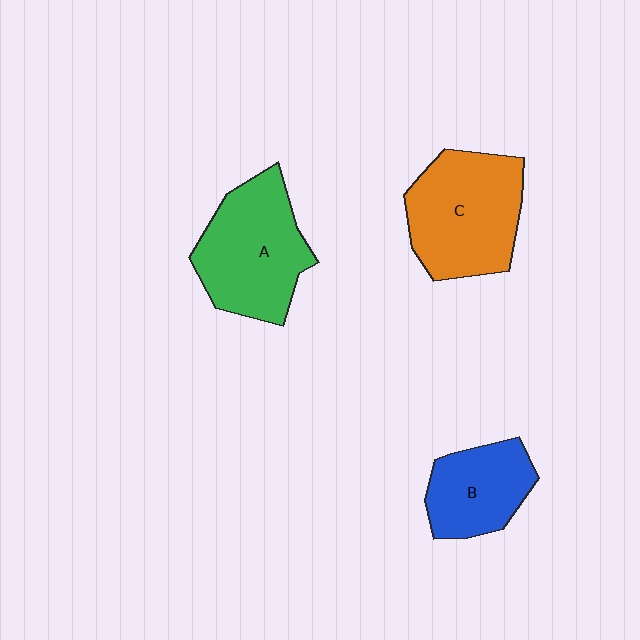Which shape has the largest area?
Shape C (orange).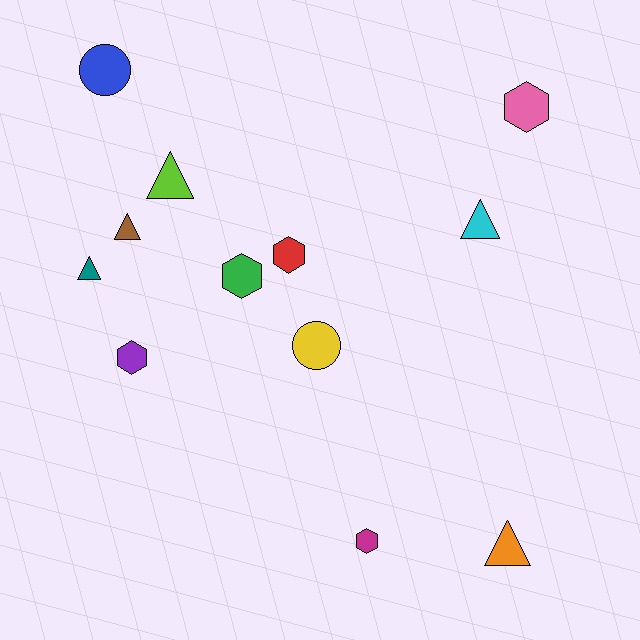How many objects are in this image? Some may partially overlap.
There are 12 objects.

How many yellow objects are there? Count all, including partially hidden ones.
There is 1 yellow object.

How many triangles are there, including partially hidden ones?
There are 5 triangles.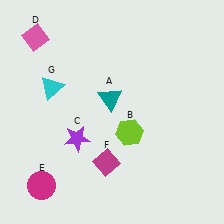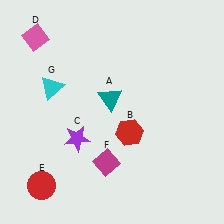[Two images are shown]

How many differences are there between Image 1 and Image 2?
There are 2 differences between the two images.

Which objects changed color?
B changed from lime to red. E changed from magenta to red.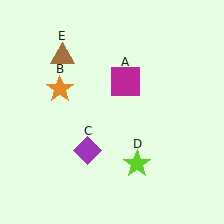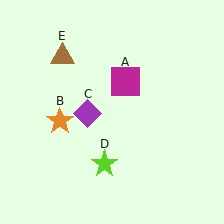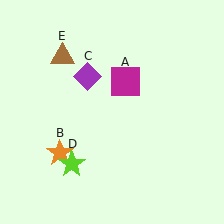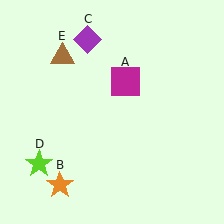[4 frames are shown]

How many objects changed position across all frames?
3 objects changed position: orange star (object B), purple diamond (object C), lime star (object D).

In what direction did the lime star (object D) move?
The lime star (object D) moved left.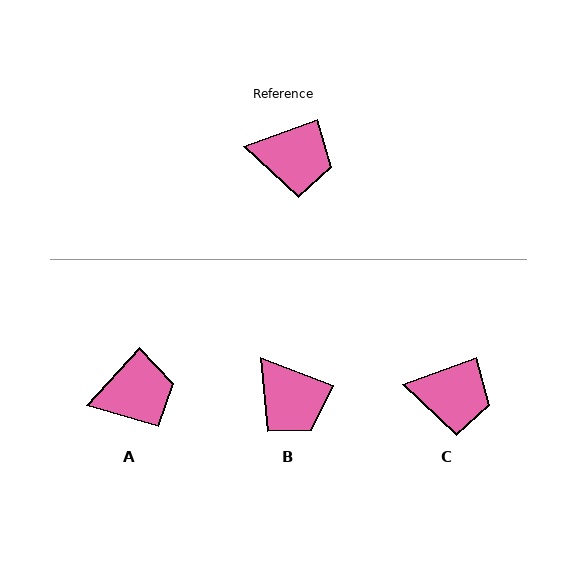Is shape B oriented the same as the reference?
No, it is off by about 41 degrees.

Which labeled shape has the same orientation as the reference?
C.